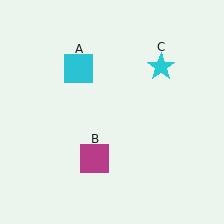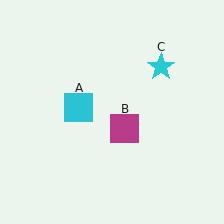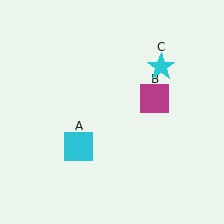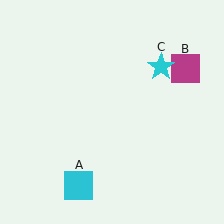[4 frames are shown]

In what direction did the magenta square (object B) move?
The magenta square (object B) moved up and to the right.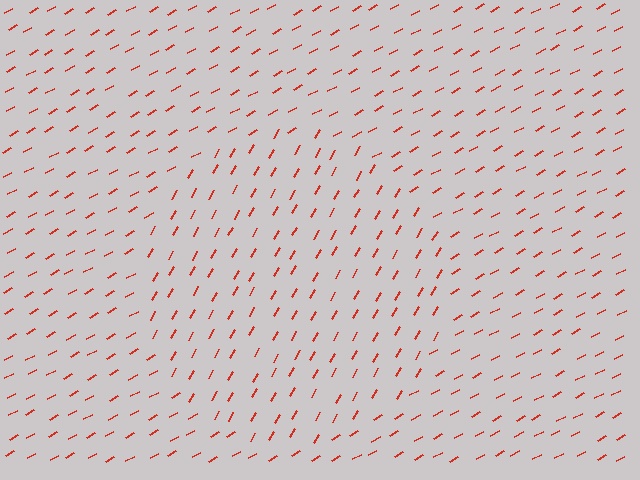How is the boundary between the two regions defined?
The boundary is defined purely by a change in line orientation (approximately 30 degrees difference). All lines are the same color and thickness.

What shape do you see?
I see a circle.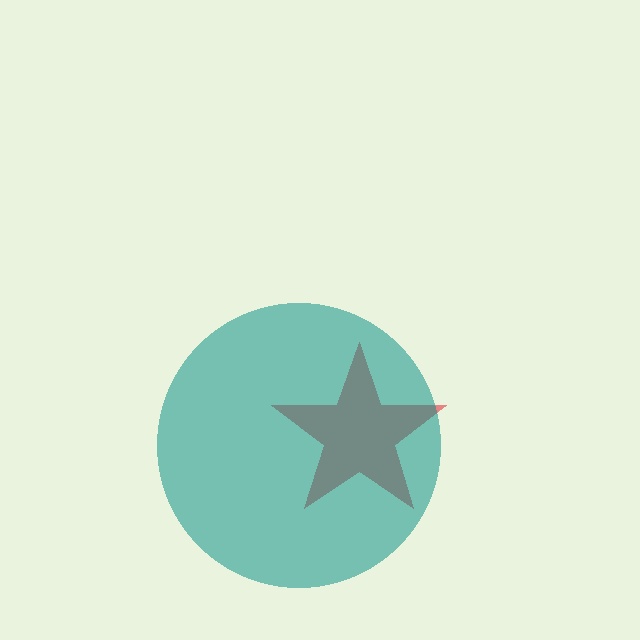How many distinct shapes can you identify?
There are 2 distinct shapes: a red star, a teal circle.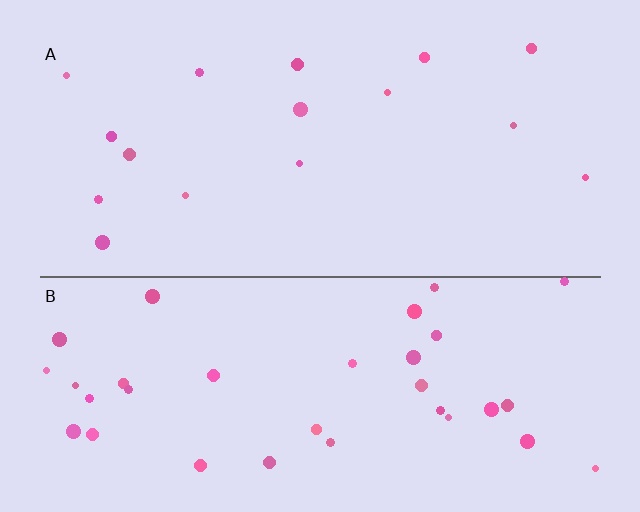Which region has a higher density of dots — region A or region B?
B (the bottom).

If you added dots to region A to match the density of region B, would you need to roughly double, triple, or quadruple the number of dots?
Approximately double.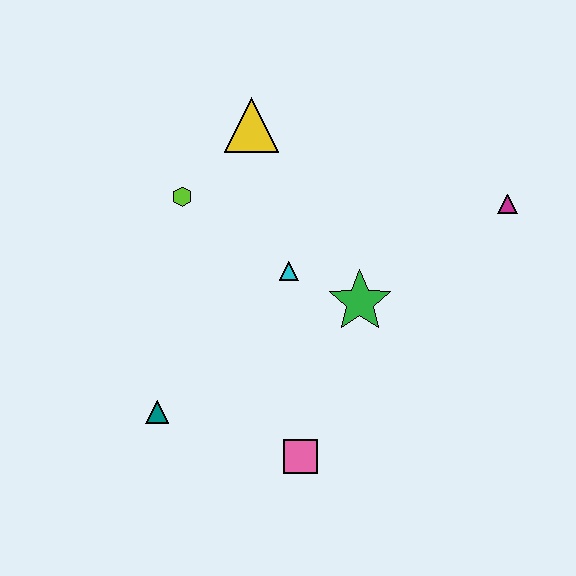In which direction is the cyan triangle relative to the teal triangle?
The cyan triangle is above the teal triangle.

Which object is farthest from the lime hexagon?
The magenta triangle is farthest from the lime hexagon.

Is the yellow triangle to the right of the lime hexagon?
Yes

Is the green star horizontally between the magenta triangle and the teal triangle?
Yes